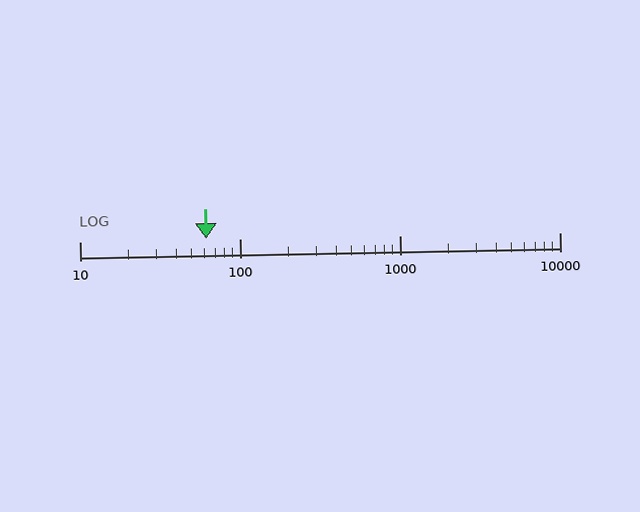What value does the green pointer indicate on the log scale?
The pointer indicates approximately 62.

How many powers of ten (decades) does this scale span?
The scale spans 3 decades, from 10 to 10000.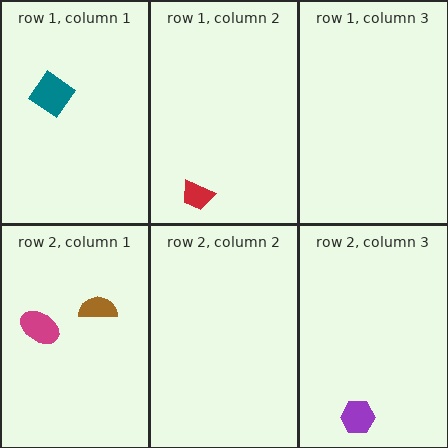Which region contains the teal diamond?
The row 1, column 1 region.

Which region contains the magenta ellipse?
The row 2, column 1 region.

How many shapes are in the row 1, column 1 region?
1.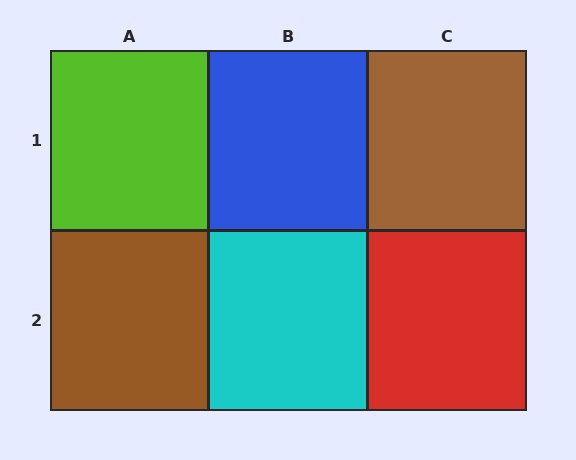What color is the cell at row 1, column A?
Lime.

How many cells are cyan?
1 cell is cyan.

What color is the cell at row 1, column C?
Brown.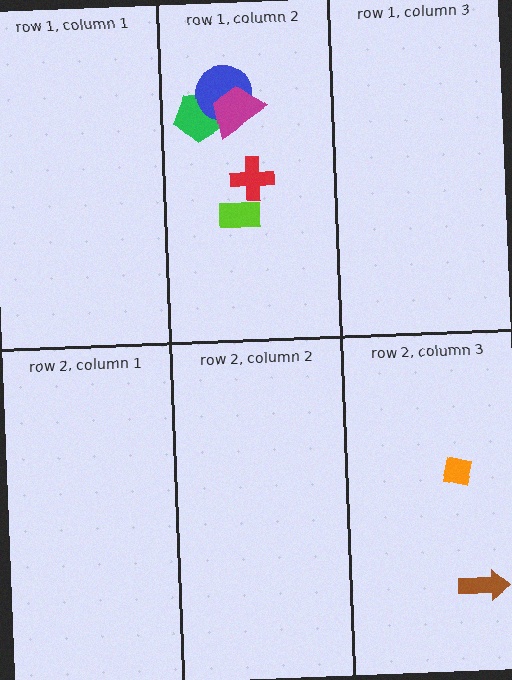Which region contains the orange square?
The row 2, column 3 region.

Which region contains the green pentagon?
The row 1, column 2 region.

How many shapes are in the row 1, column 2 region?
5.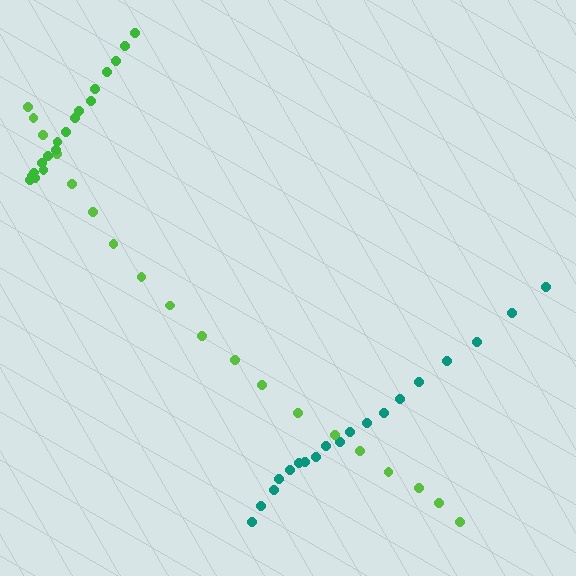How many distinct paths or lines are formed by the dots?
There are 3 distinct paths.